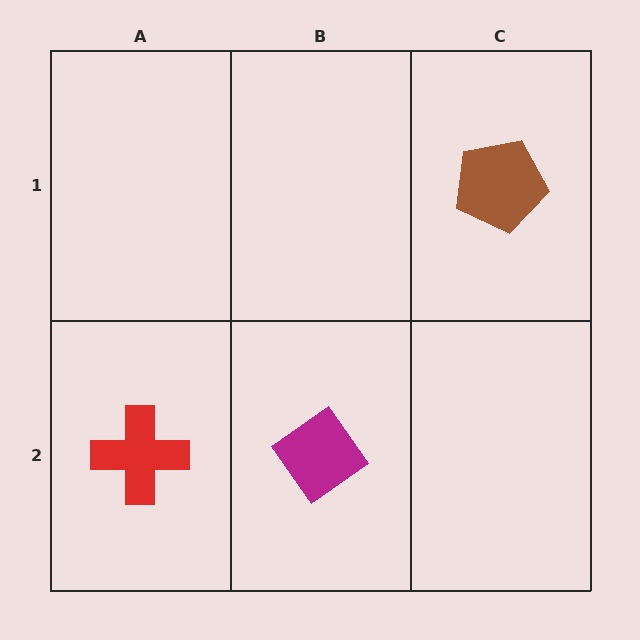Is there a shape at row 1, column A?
No, that cell is empty.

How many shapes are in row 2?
2 shapes.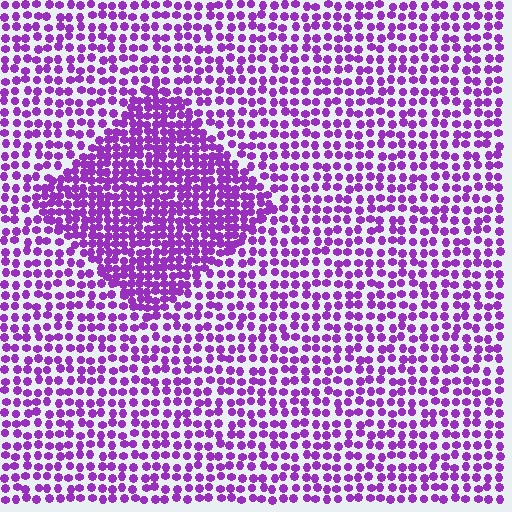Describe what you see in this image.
The image contains small purple elements arranged at two different densities. A diamond-shaped region is visible where the elements are more densely packed than the surrounding area.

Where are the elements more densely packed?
The elements are more densely packed inside the diamond boundary.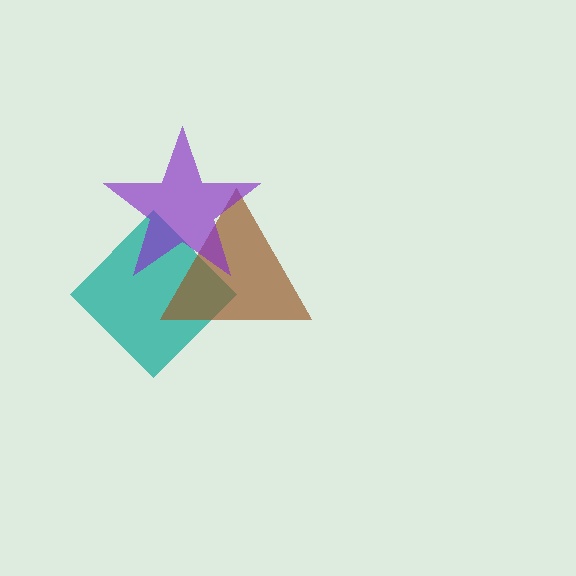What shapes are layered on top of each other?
The layered shapes are: a teal diamond, a brown triangle, a purple star.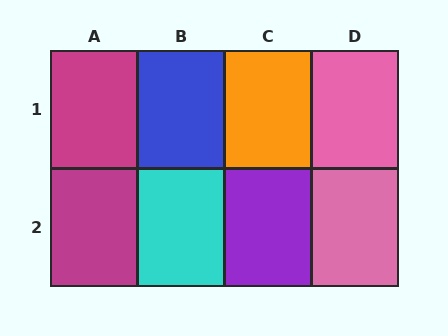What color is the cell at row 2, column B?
Cyan.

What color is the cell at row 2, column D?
Pink.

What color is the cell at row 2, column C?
Purple.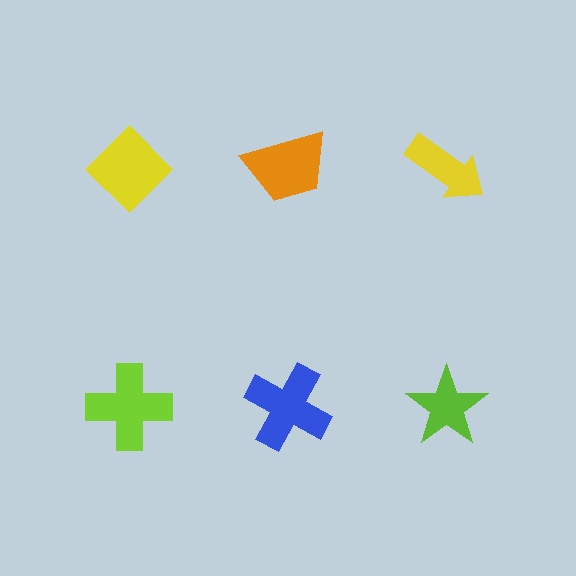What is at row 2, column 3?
A lime star.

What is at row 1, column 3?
A yellow arrow.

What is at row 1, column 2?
An orange trapezoid.